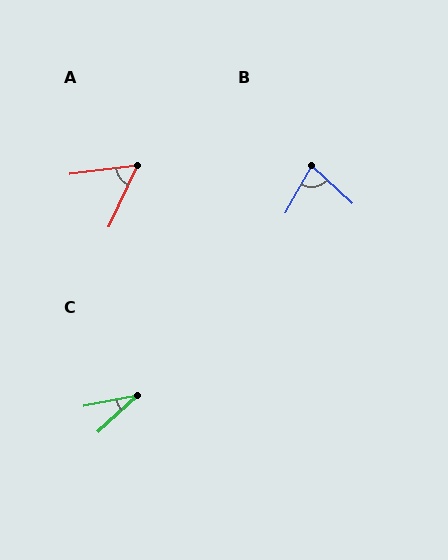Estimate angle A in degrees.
Approximately 59 degrees.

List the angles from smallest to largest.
C (32°), A (59°), B (76°).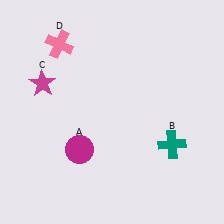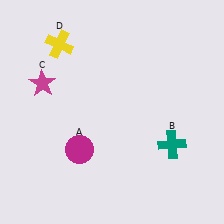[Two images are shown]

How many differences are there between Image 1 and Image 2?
There is 1 difference between the two images.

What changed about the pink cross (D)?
In Image 1, D is pink. In Image 2, it changed to yellow.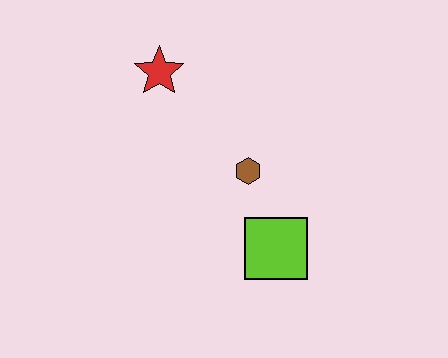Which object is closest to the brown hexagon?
The lime square is closest to the brown hexagon.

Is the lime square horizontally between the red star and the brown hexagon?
No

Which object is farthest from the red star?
The lime square is farthest from the red star.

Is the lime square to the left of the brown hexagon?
No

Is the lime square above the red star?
No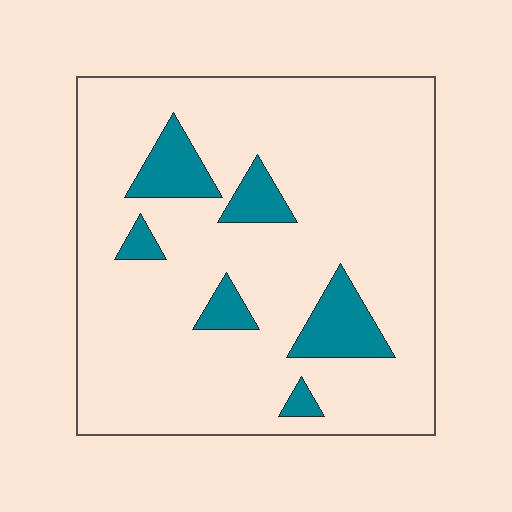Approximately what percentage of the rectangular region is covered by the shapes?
Approximately 15%.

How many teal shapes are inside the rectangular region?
6.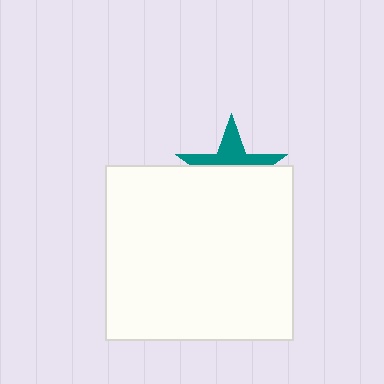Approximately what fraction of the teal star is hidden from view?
Roughly 57% of the teal star is hidden behind the white rectangle.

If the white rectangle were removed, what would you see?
You would see the complete teal star.